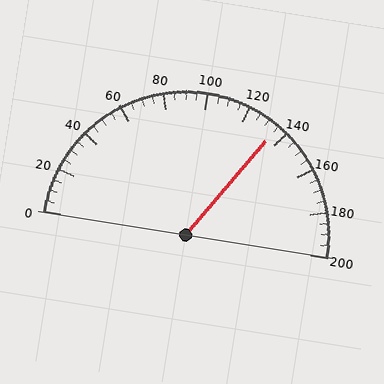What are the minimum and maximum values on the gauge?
The gauge ranges from 0 to 200.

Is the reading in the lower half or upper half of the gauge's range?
The reading is in the upper half of the range (0 to 200).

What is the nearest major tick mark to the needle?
The nearest major tick mark is 140.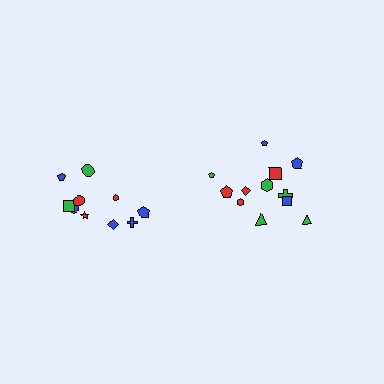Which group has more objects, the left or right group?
The right group.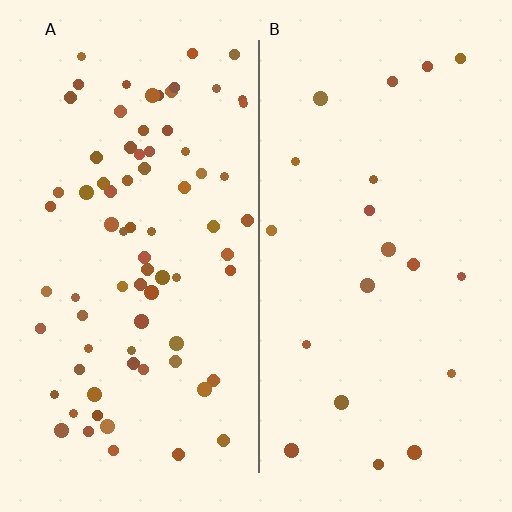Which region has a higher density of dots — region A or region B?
A (the left).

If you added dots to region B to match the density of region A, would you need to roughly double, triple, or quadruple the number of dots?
Approximately quadruple.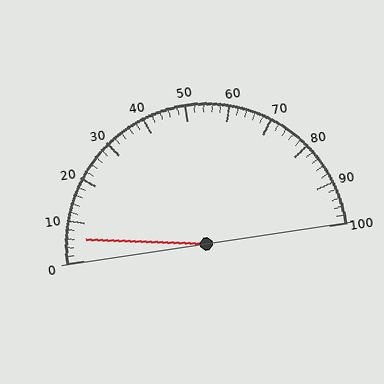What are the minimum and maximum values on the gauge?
The gauge ranges from 0 to 100.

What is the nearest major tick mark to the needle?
The nearest major tick mark is 10.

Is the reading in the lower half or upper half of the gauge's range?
The reading is in the lower half of the range (0 to 100).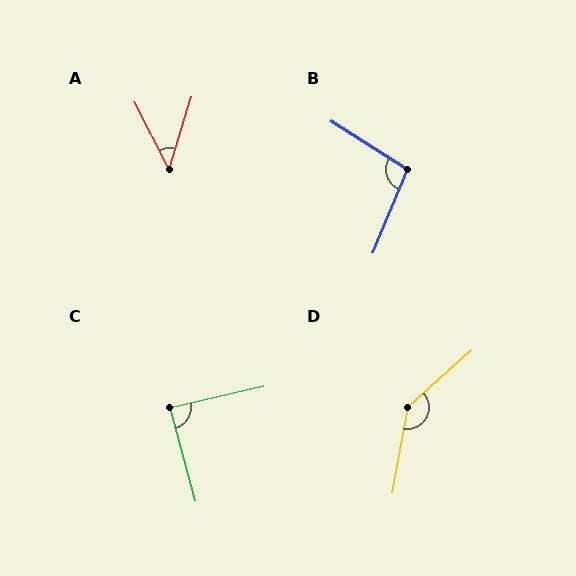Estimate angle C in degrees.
Approximately 87 degrees.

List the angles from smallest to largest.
A (45°), C (87°), B (100°), D (142°).